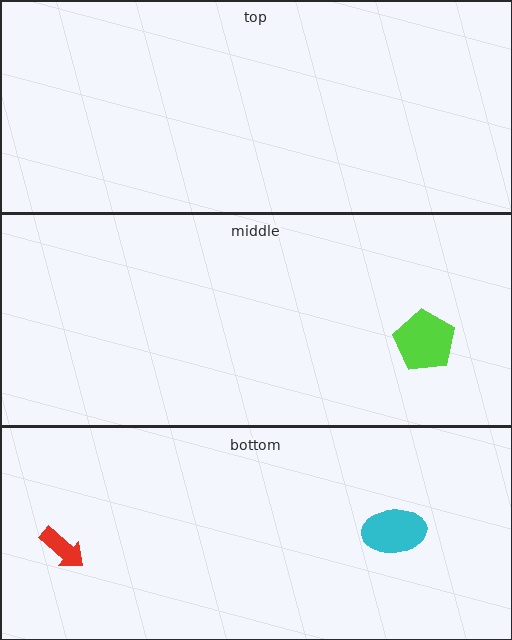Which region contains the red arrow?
The bottom region.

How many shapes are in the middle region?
1.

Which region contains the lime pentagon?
The middle region.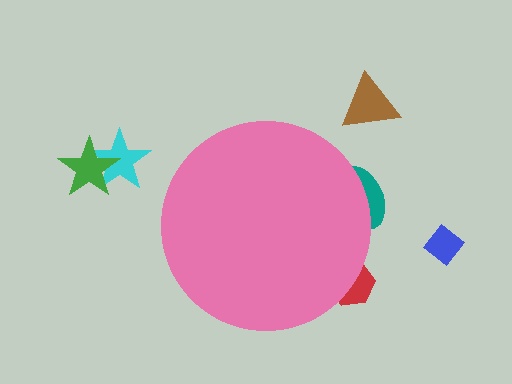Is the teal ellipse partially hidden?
Yes, the teal ellipse is partially hidden behind the pink circle.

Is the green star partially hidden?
No, the green star is fully visible.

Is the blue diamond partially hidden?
No, the blue diamond is fully visible.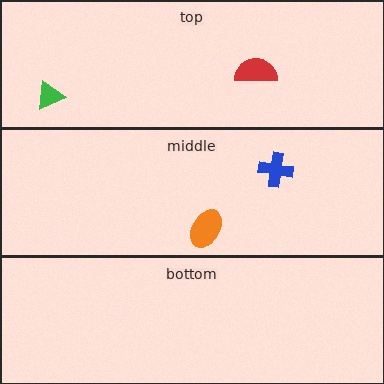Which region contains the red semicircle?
The top region.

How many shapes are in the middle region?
2.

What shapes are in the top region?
The green triangle, the red semicircle.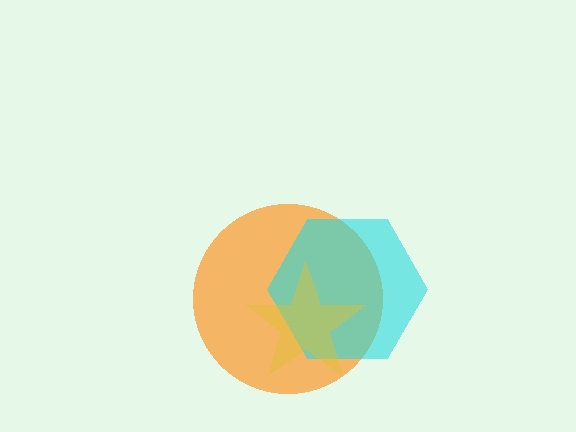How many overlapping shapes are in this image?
There are 3 overlapping shapes in the image.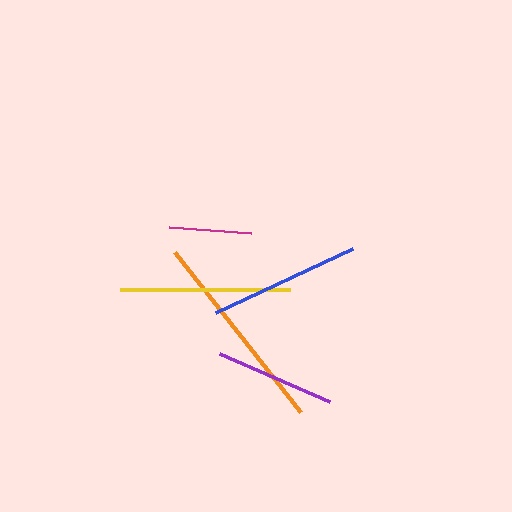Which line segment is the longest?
The orange line is the longest at approximately 204 pixels.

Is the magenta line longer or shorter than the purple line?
The purple line is longer than the magenta line.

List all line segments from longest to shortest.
From longest to shortest: orange, yellow, blue, purple, magenta.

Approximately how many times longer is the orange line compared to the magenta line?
The orange line is approximately 2.5 times the length of the magenta line.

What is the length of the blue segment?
The blue segment is approximately 151 pixels long.